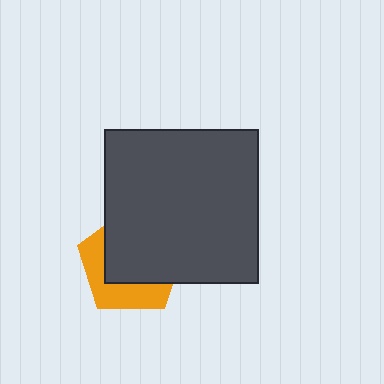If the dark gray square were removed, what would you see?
You would see the complete orange pentagon.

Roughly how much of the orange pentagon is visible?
A small part of it is visible (roughly 38%).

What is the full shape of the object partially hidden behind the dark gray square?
The partially hidden object is an orange pentagon.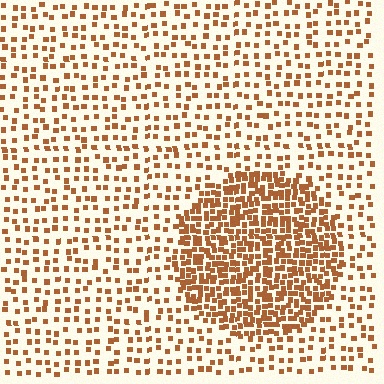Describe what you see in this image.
The image contains small brown elements arranged at two different densities. A circle-shaped region is visible where the elements are more densely packed than the surrounding area.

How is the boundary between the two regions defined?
The boundary is defined by a change in element density (approximately 2.6x ratio). All elements are the same color, size, and shape.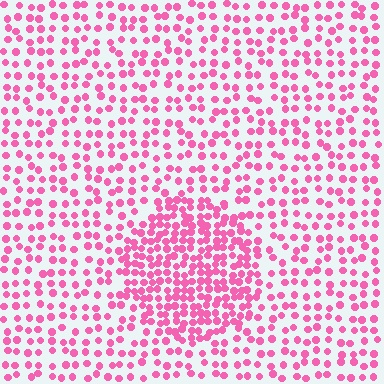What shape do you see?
I see a circle.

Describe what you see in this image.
The image contains small pink elements arranged at two different densities. A circle-shaped region is visible where the elements are more densely packed than the surrounding area.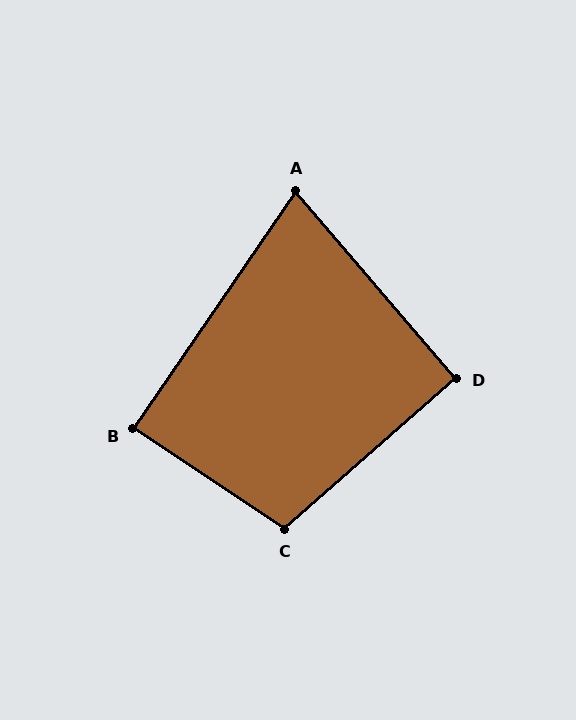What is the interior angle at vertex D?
Approximately 91 degrees (approximately right).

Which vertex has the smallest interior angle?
A, at approximately 75 degrees.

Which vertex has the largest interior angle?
C, at approximately 105 degrees.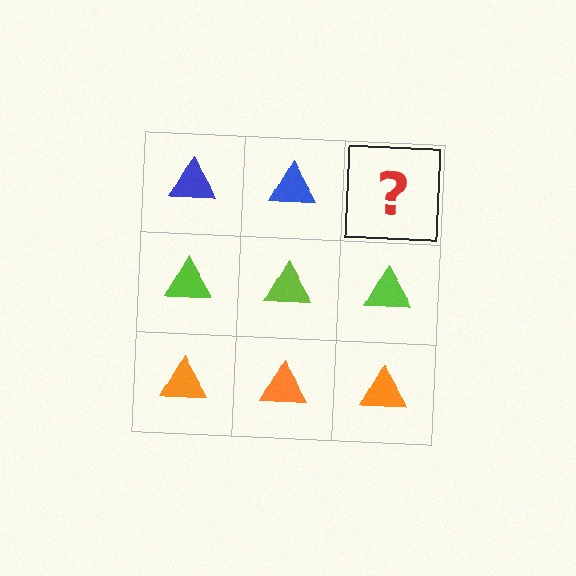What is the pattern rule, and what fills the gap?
The rule is that each row has a consistent color. The gap should be filled with a blue triangle.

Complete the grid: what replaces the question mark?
The question mark should be replaced with a blue triangle.